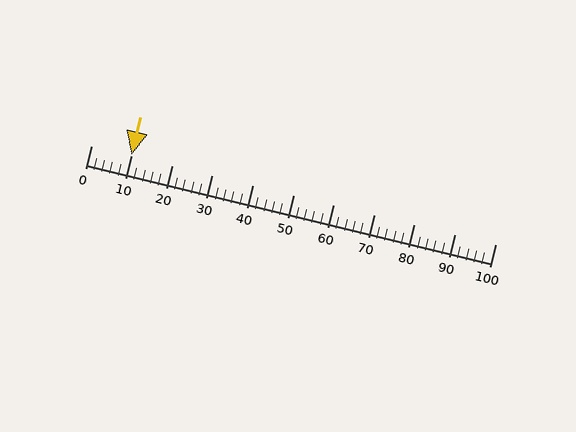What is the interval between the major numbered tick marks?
The major tick marks are spaced 10 units apart.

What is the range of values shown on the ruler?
The ruler shows values from 0 to 100.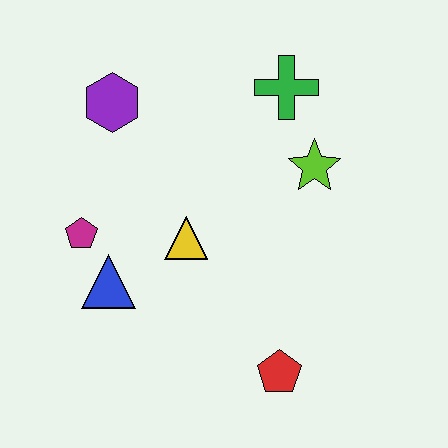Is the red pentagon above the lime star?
No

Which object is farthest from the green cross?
The red pentagon is farthest from the green cross.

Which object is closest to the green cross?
The lime star is closest to the green cross.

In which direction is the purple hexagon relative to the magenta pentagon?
The purple hexagon is above the magenta pentagon.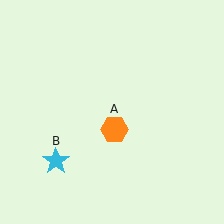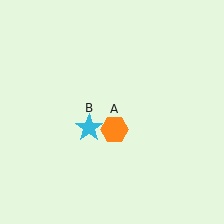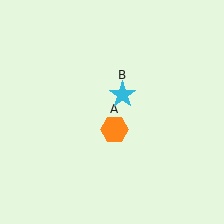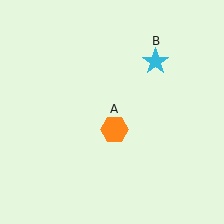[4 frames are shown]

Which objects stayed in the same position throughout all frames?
Orange hexagon (object A) remained stationary.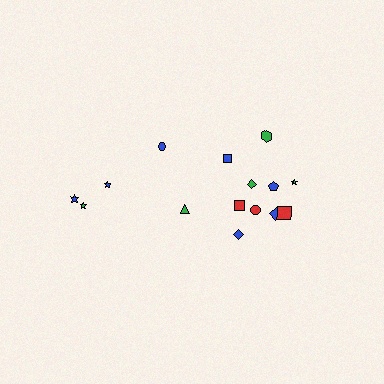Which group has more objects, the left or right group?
The right group.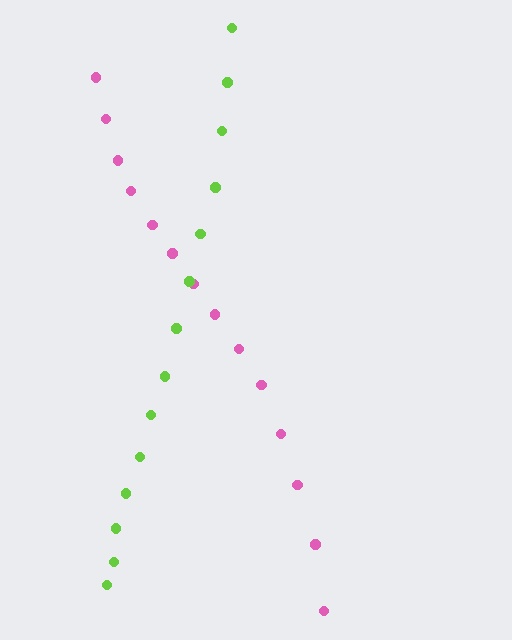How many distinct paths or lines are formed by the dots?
There are 2 distinct paths.